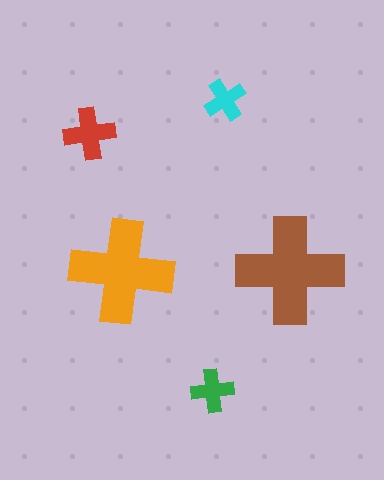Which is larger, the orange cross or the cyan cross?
The orange one.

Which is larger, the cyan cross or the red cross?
The red one.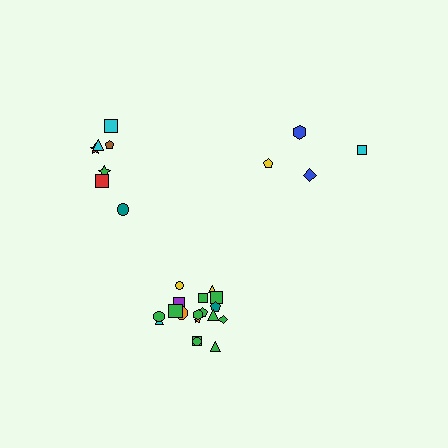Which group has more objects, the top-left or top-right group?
The top-left group.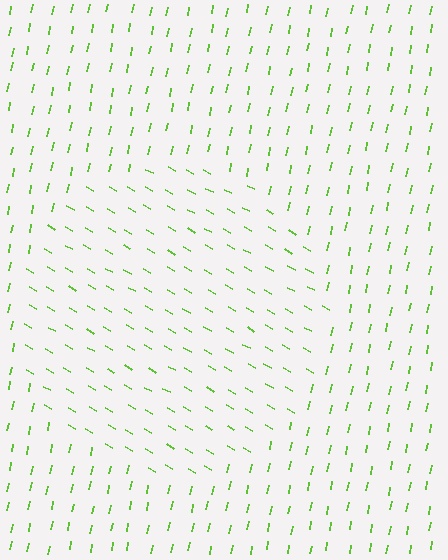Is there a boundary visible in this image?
Yes, there is a texture boundary formed by a change in line orientation.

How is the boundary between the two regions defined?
The boundary is defined purely by a change in line orientation (approximately 73 degrees difference). All lines are the same color and thickness.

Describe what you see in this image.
The image is filled with small lime line segments. A circle region in the image has lines oriented differently from the surrounding lines, creating a visible texture boundary.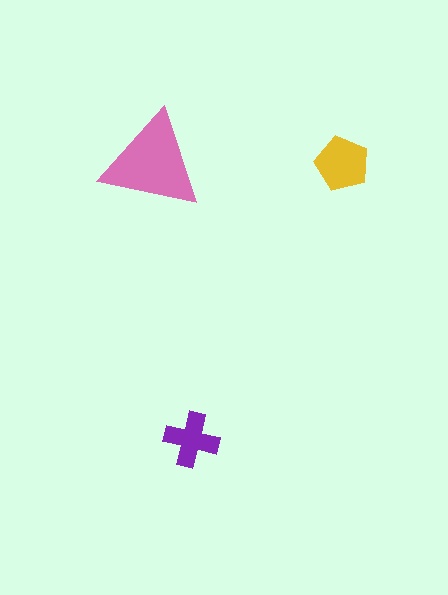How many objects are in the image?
There are 3 objects in the image.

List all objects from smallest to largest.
The purple cross, the yellow pentagon, the pink triangle.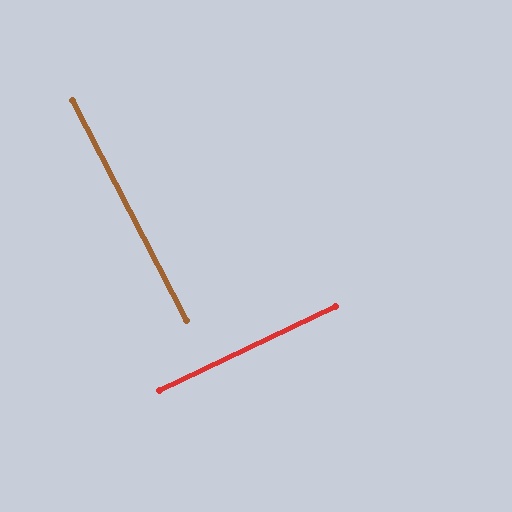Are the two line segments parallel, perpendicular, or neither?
Perpendicular — they meet at approximately 88°.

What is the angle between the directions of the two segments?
Approximately 88 degrees.